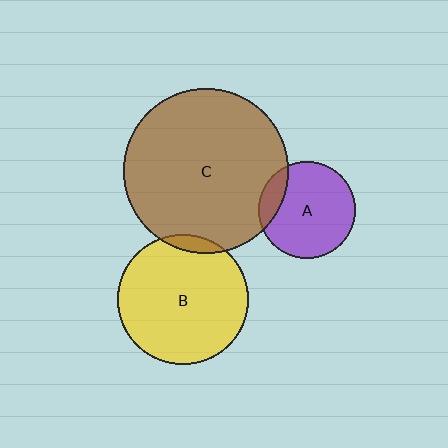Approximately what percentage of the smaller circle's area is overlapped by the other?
Approximately 15%.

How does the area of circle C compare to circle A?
Approximately 2.9 times.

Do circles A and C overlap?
Yes.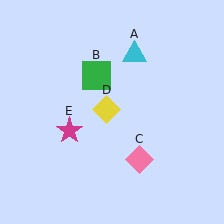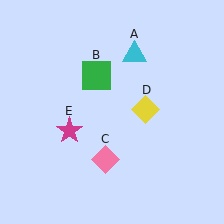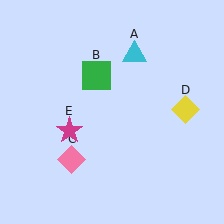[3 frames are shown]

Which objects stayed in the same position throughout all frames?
Cyan triangle (object A) and green square (object B) and magenta star (object E) remained stationary.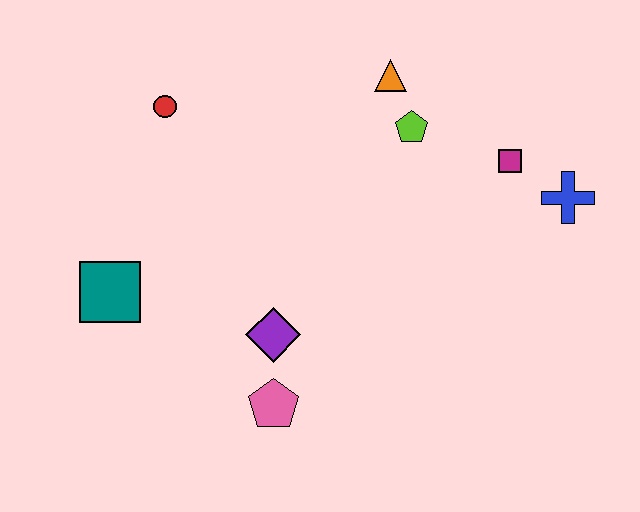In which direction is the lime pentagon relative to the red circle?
The lime pentagon is to the right of the red circle.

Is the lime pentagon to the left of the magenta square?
Yes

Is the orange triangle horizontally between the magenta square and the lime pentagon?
No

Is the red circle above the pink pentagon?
Yes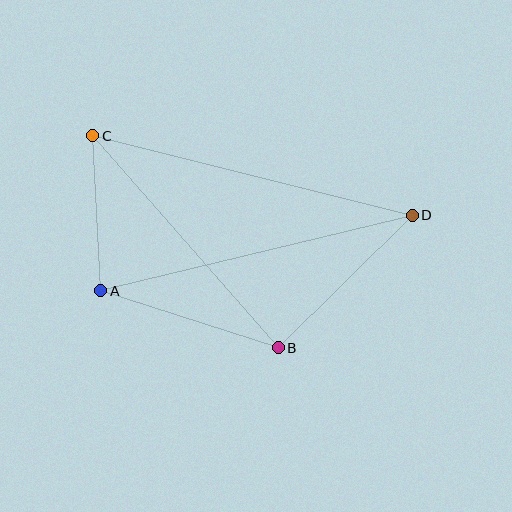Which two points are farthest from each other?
Points C and D are farthest from each other.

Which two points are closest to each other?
Points A and C are closest to each other.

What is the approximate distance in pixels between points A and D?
The distance between A and D is approximately 320 pixels.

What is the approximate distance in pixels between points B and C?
The distance between B and C is approximately 281 pixels.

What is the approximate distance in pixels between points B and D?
The distance between B and D is approximately 188 pixels.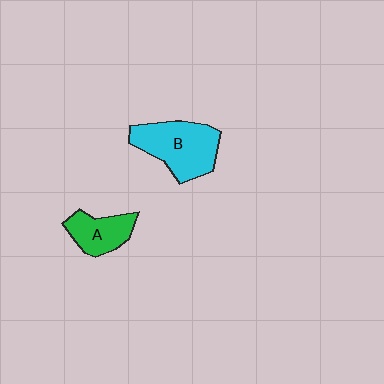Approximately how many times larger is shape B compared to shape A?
Approximately 1.7 times.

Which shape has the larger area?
Shape B (cyan).